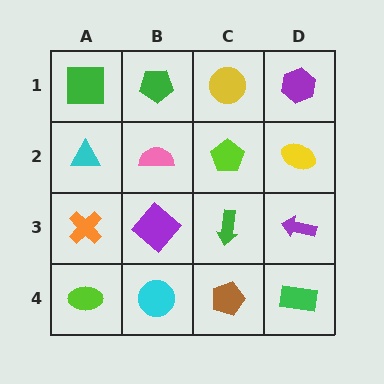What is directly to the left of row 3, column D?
A green arrow.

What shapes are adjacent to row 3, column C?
A lime pentagon (row 2, column C), a brown pentagon (row 4, column C), a purple diamond (row 3, column B), a purple arrow (row 3, column D).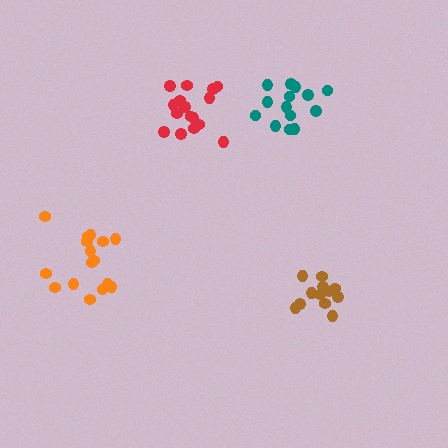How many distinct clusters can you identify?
There are 4 distinct clusters.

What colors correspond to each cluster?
The clusters are colored: brown, red, orange, teal.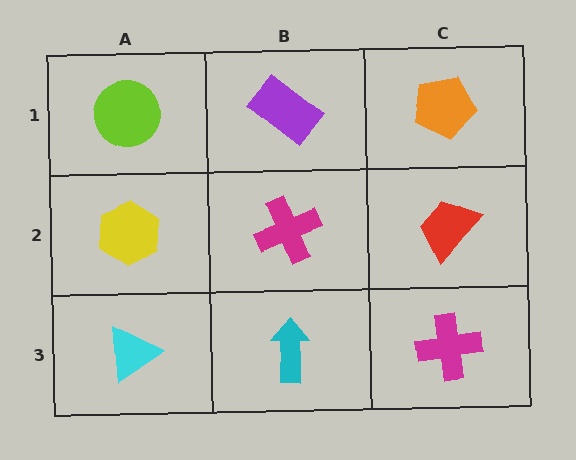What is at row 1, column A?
A lime circle.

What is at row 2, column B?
A magenta cross.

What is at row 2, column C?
A red trapezoid.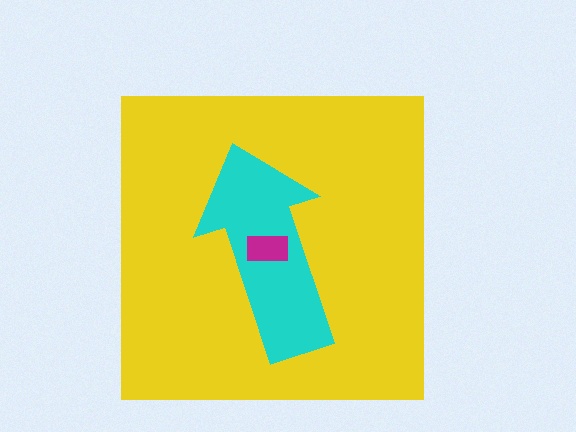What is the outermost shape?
The yellow square.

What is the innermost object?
The magenta rectangle.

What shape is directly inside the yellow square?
The cyan arrow.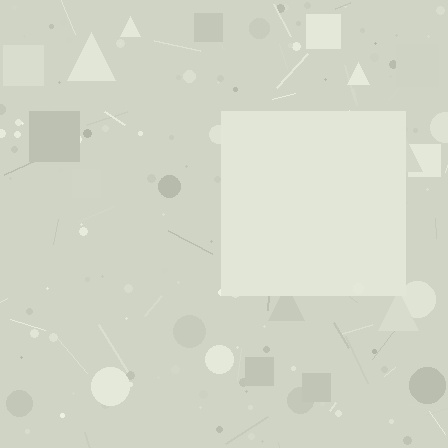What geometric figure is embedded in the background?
A square is embedded in the background.